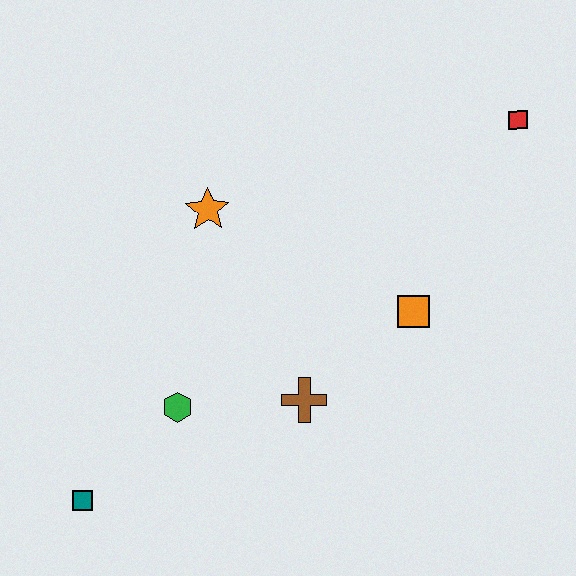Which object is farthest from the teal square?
The red square is farthest from the teal square.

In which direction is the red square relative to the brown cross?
The red square is above the brown cross.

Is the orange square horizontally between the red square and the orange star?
Yes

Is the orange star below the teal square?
No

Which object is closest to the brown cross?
The green hexagon is closest to the brown cross.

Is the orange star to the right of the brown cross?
No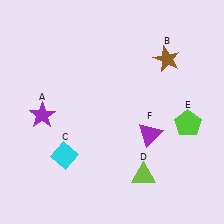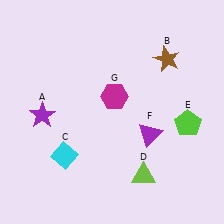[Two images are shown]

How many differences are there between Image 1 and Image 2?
There is 1 difference between the two images.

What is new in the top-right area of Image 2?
A magenta hexagon (G) was added in the top-right area of Image 2.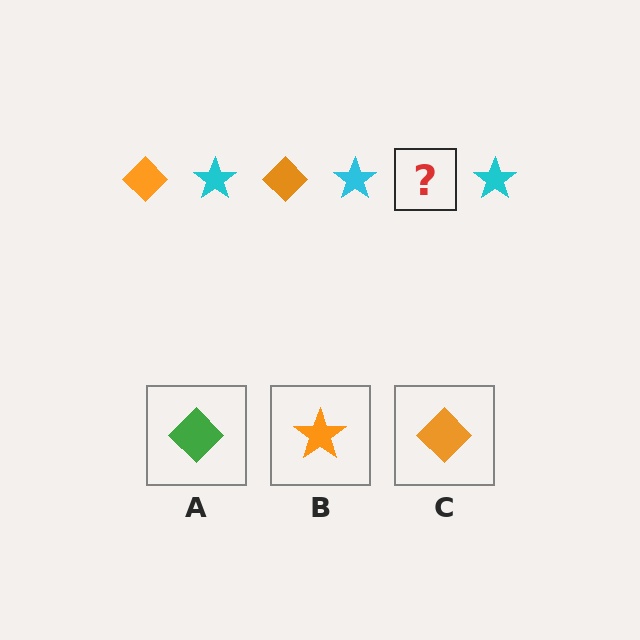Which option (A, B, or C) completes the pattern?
C.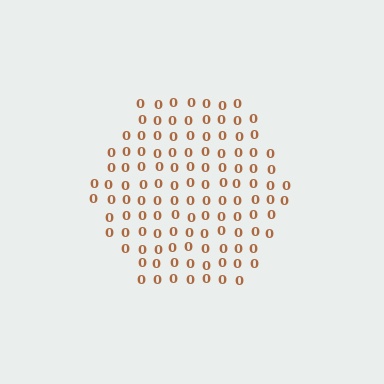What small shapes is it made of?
It is made of small digit 0's.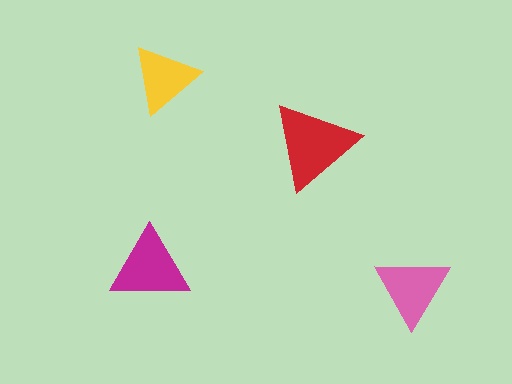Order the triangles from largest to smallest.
the red one, the magenta one, the pink one, the yellow one.